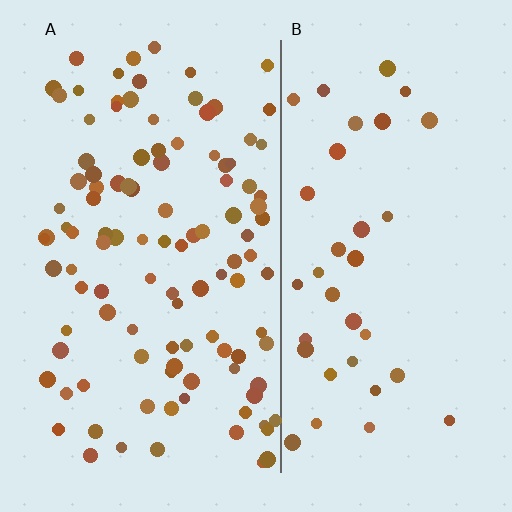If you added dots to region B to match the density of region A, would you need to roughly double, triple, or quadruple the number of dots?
Approximately triple.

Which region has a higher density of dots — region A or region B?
A (the left).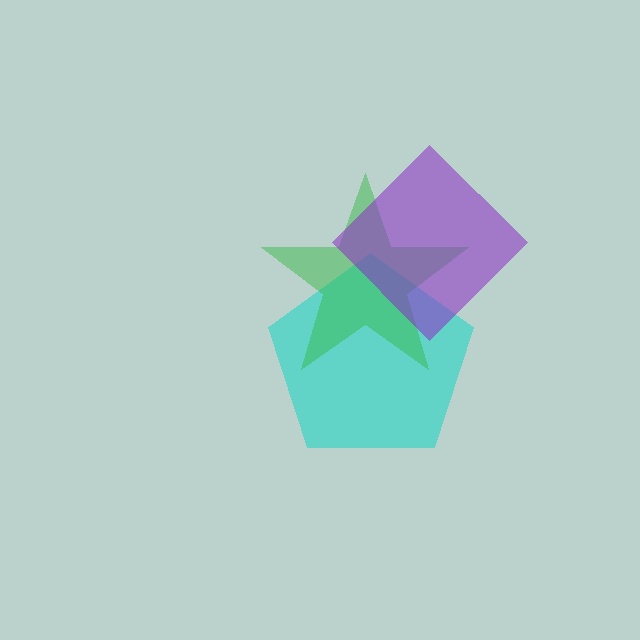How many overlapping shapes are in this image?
There are 3 overlapping shapes in the image.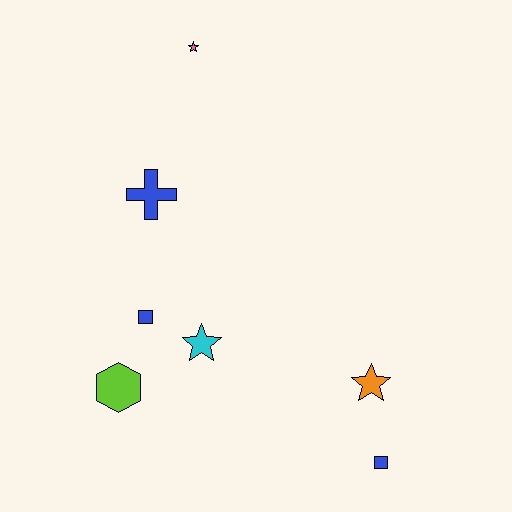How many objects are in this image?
There are 7 objects.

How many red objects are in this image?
There are no red objects.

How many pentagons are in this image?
There are no pentagons.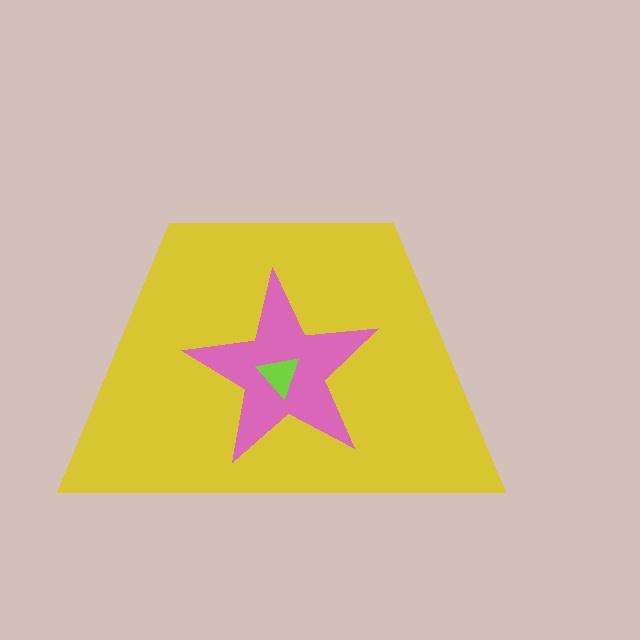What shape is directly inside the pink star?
The lime triangle.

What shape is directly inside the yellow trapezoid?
The pink star.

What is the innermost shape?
The lime triangle.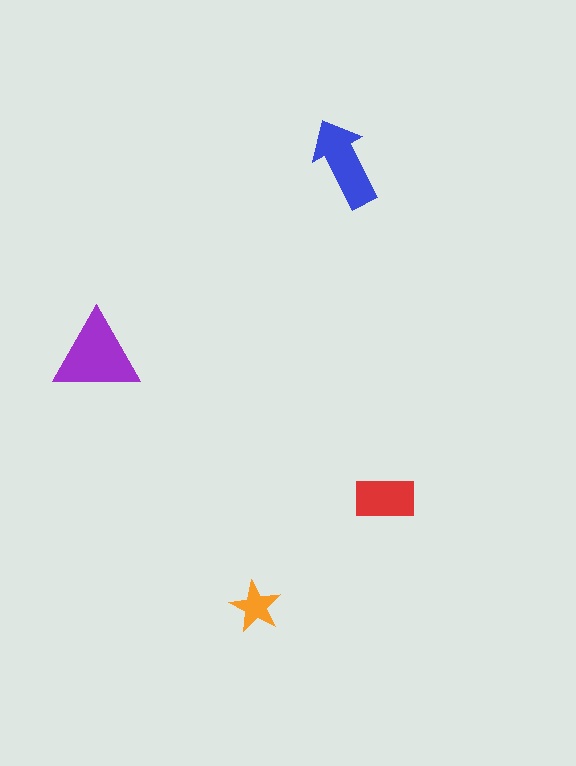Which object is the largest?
The purple triangle.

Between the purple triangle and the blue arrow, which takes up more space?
The purple triangle.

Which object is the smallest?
The orange star.